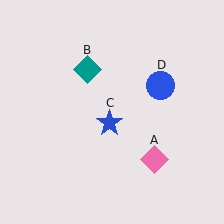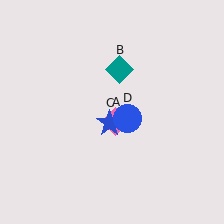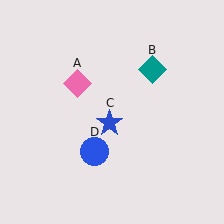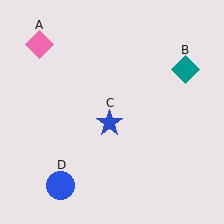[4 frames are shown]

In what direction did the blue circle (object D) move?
The blue circle (object D) moved down and to the left.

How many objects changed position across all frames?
3 objects changed position: pink diamond (object A), teal diamond (object B), blue circle (object D).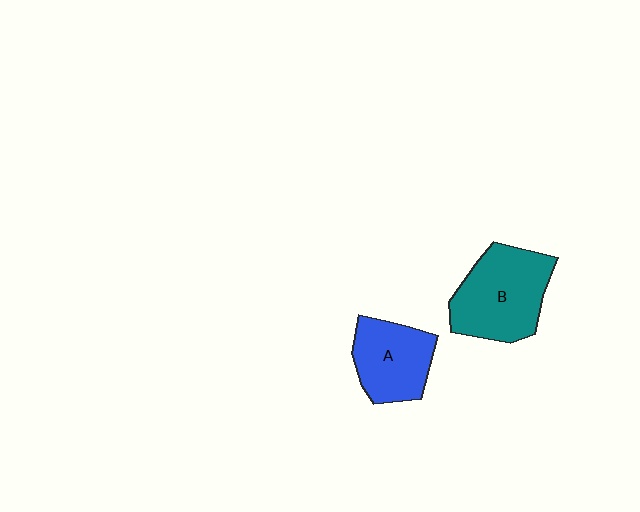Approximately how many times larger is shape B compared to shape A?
Approximately 1.3 times.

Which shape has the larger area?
Shape B (teal).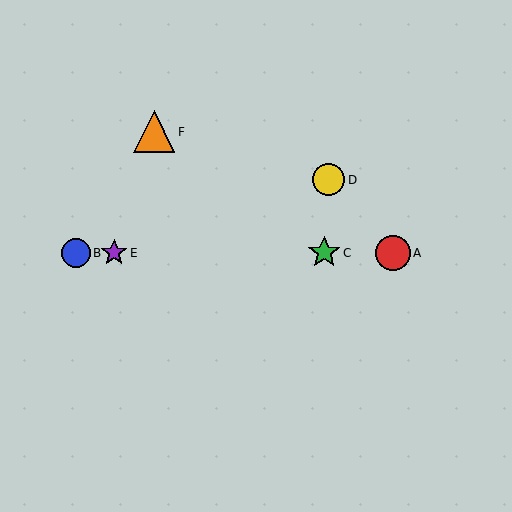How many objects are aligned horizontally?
4 objects (A, B, C, E) are aligned horizontally.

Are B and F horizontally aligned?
No, B is at y≈253 and F is at y≈132.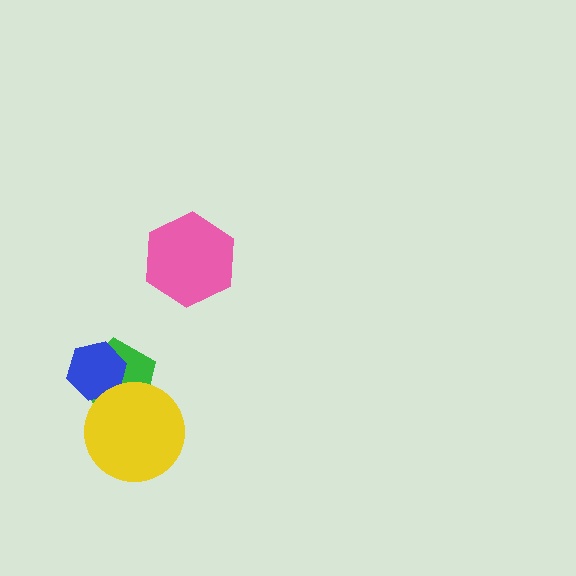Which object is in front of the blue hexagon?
The yellow circle is in front of the blue hexagon.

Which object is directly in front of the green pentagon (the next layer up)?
The blue hexagon is directly in front of the green pentagon.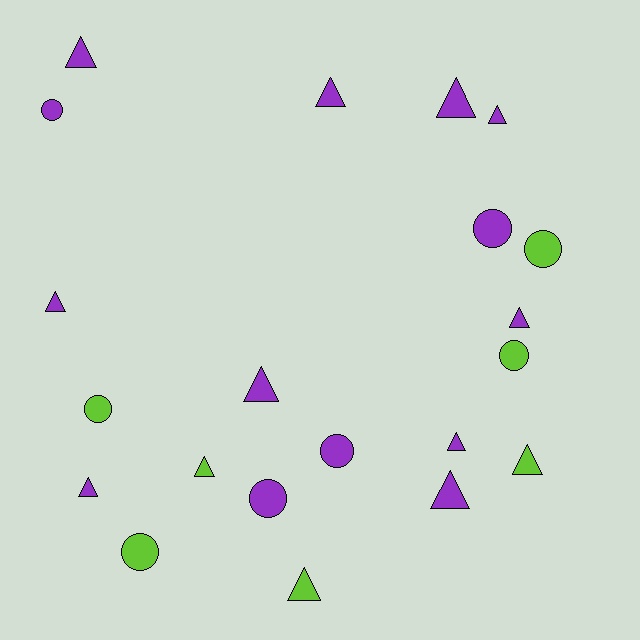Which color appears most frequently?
Purple, with 14 objects.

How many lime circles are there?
There are 4 lime circles.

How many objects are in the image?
There are 21 objects.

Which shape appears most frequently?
Triangle, with 13 objects.